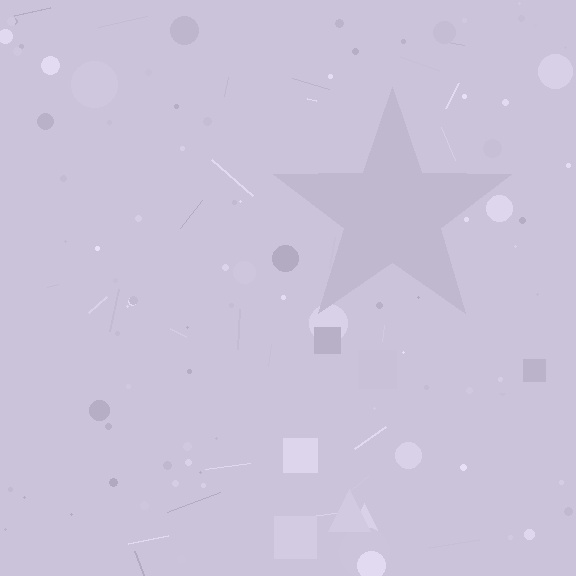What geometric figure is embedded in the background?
A star is embedded in the background.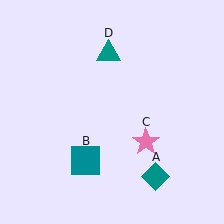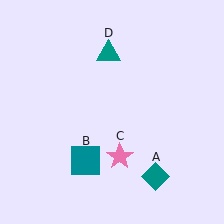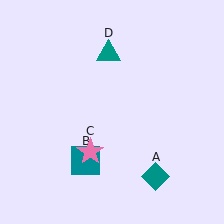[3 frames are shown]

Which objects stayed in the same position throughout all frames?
Teal diamond (object A) and teal square (object B) and teal triangle (object D) remained stationary.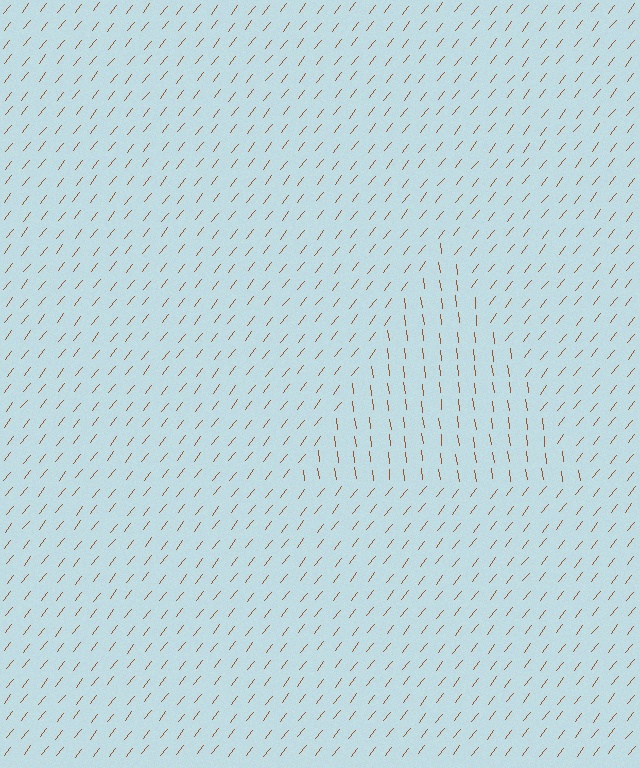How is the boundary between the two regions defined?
The boundary is defined purely by a change in line orientation (approximately 45 degrees difference). All lines are the same color and thickness.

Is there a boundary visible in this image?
Yes, there is a texture boundary formed by a change in line orientation.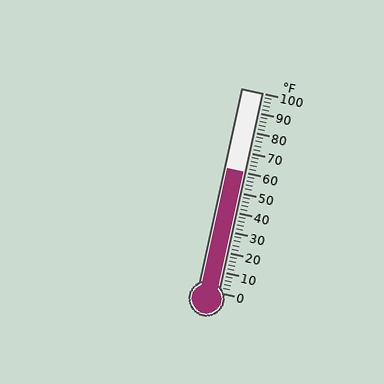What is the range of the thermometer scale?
The thermometer scale ranges from 0°F to 100°F.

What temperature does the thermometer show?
The thermometer shows approximately 60°F.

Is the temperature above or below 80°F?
The temperature is below 80°F.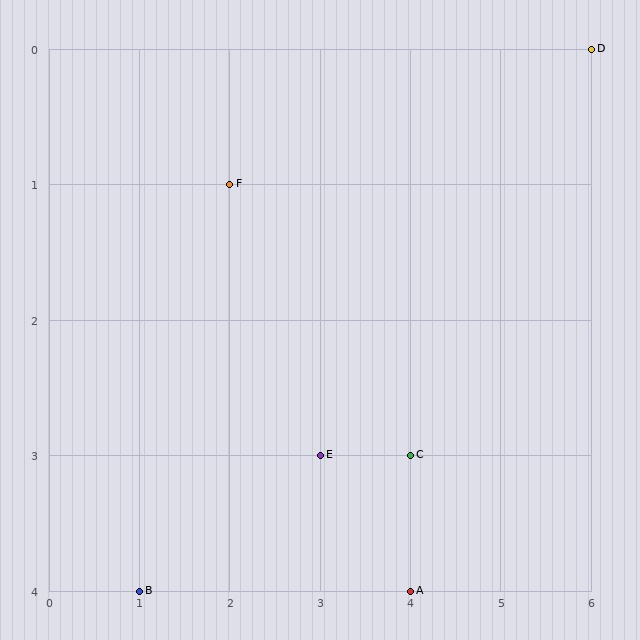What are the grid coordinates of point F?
Point F is at grid coordinates (2, 1).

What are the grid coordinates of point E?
Point E is at grid coordinates (3, 3).